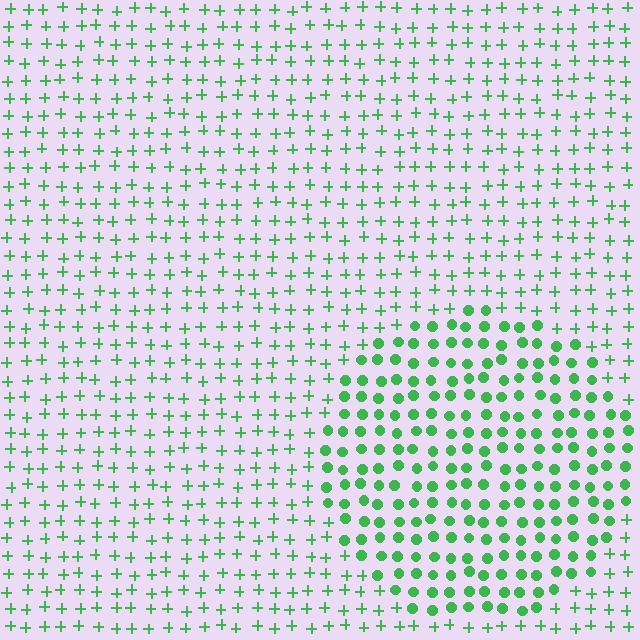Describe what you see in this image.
The image is filled with small green elements arranged in a uniform grid. A circle-shaped region contains circles, while the surrounding area contains plus signs. The boundary is defined purely by the change in element shape.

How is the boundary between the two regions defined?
The boundary is defined by a change in element shape: circles inside vs. plus signs outside. All elements share the same color and spacing.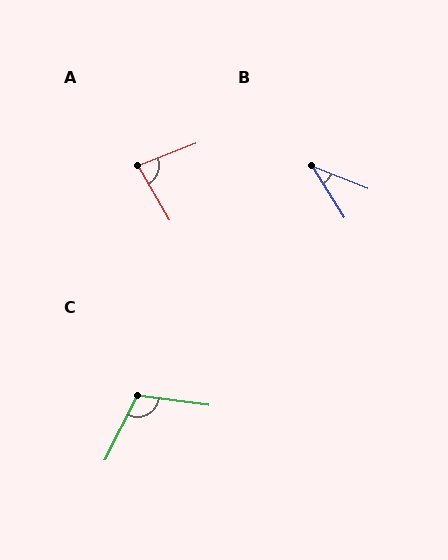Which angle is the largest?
C, at approximately 109 degrees.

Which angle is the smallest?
B, at approximately 36 degrees.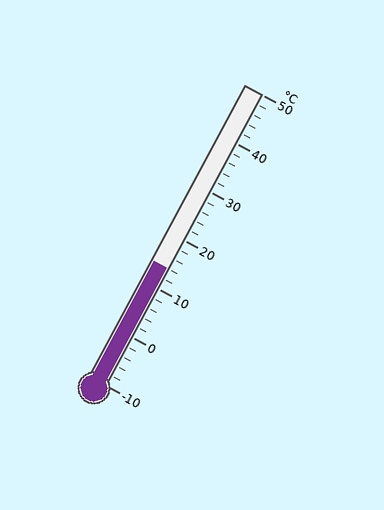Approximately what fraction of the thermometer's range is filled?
The thermometer is filled to approximately 40% of its range.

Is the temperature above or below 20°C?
The temperature is below 20°C.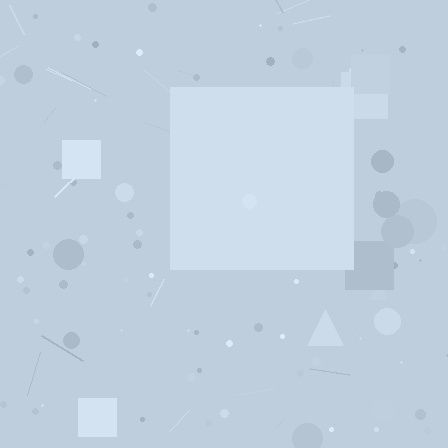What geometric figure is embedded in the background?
A square is embedded in the background.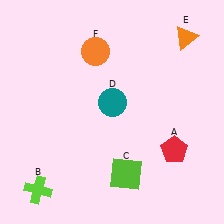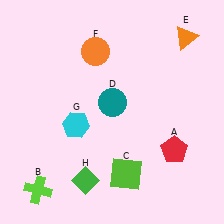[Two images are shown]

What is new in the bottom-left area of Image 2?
A green diamond (H) was added in the bottom-left area of Image 2.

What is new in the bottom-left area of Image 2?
A cyan hexagon (G) was added in the bottom-left area of Image 2.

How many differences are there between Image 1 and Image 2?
There are 2 differences between the two images.